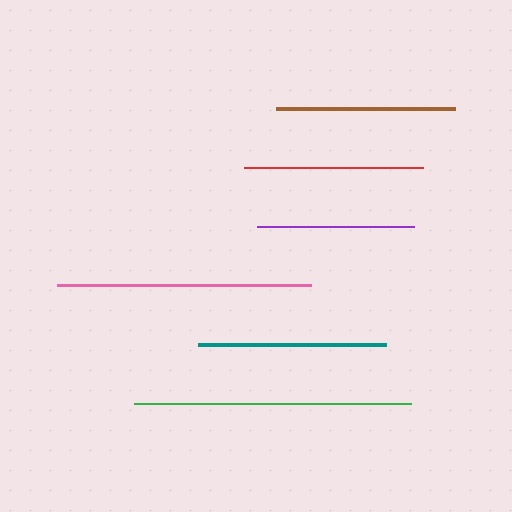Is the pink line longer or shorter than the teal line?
The pink line is longer than the teal line.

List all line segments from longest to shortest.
From longest to shortest: green, pink, teal, brown, red, purple.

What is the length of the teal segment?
The teal segment is approximately 188 pixels long.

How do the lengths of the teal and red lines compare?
The teal and red lines are approximately the same length.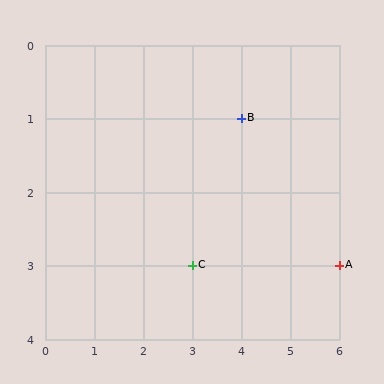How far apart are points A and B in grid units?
Points A and B are 2 columns and 2 rows apart (about 2.8 grid units diagonally).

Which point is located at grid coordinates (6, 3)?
Point A is at (6, 3).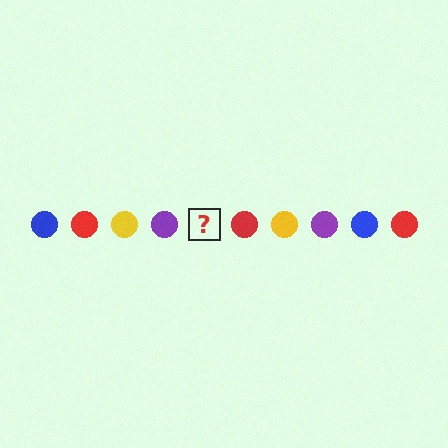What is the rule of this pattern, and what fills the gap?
The rule is that the pattern cycles through blue, red, yellow, purple circles. The gap should be filled with a blue circle.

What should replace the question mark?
The question mark should be replaced with a blue circle.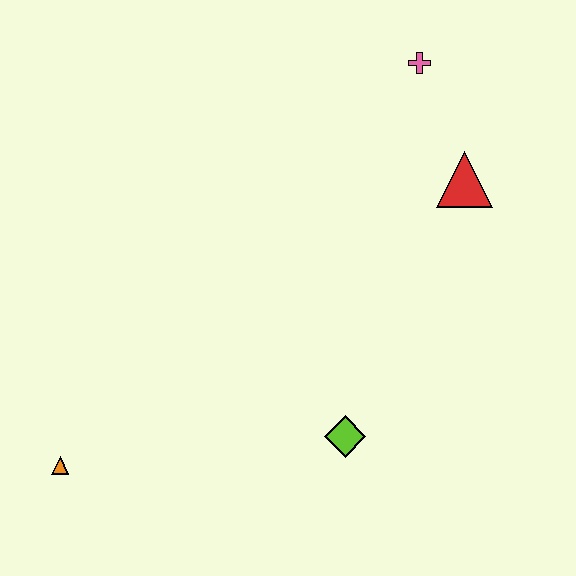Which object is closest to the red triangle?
The pink cross is closest to the red triangle.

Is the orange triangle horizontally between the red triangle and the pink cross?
No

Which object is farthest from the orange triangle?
The pink cross is farthest from the orange triangle.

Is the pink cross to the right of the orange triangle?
Yes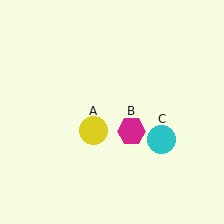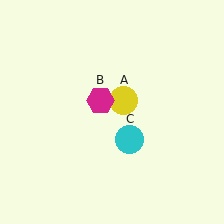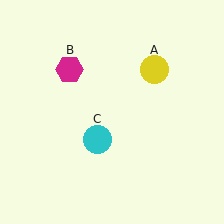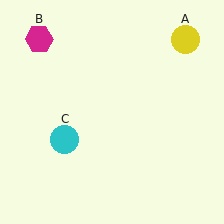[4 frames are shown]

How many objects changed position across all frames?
3 objects changed position: yellow circle (object A), magenta hexagon (object B), cyan circle (object C).